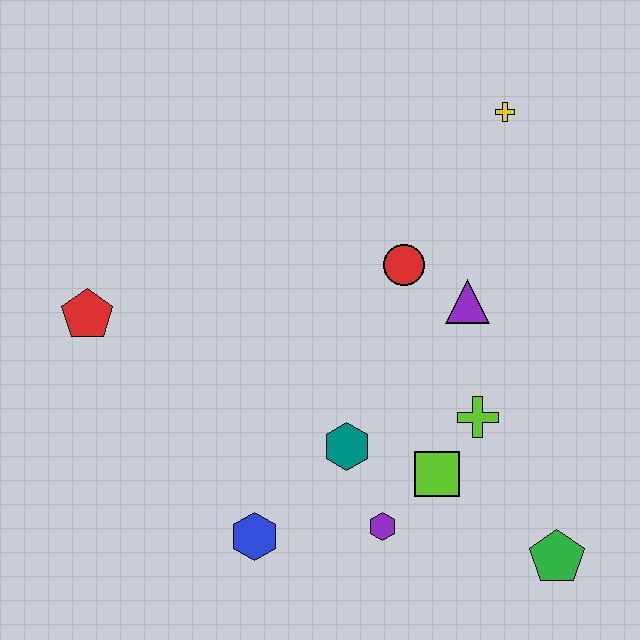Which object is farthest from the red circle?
The green pentagon is farthest from the red circle.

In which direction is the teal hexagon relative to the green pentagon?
The teal hexagon is to the left of the green pentagon.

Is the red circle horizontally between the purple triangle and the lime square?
No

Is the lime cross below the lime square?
No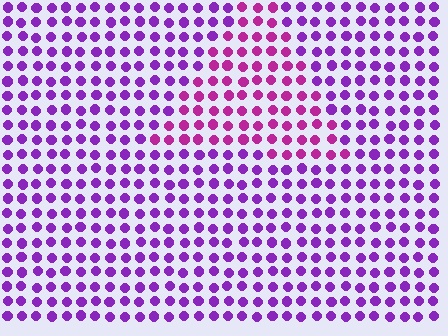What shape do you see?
I see a triangle.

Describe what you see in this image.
The image is filled with small purple elements in a uniform arrangement. A triangle-shaped region is visible where the elements are tinted to a slightly different hue, forming a subtle color boundary.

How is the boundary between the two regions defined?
The boundary is defined purely by a slight shift in hue (about 33 degrees). Spacing, size, and orientation are identical on both sides.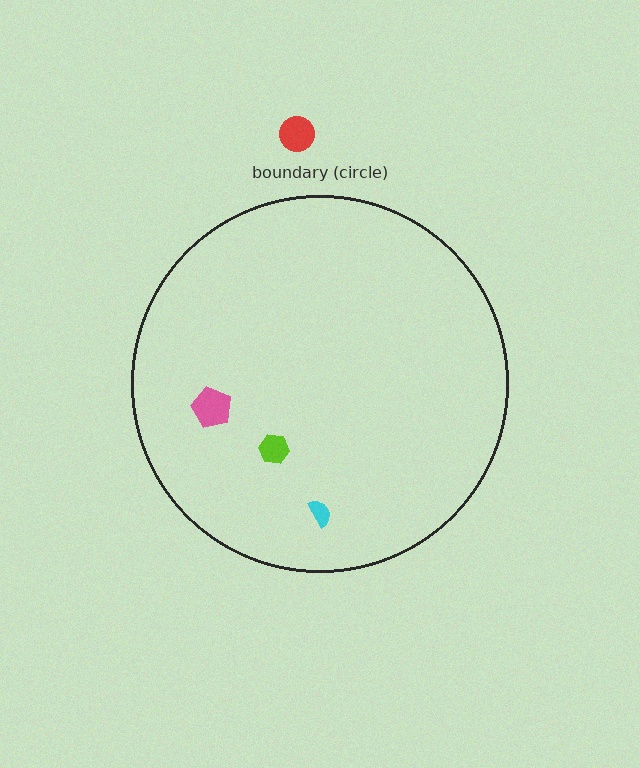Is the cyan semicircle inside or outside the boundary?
Inside.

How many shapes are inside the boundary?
3 inside, 1 outside.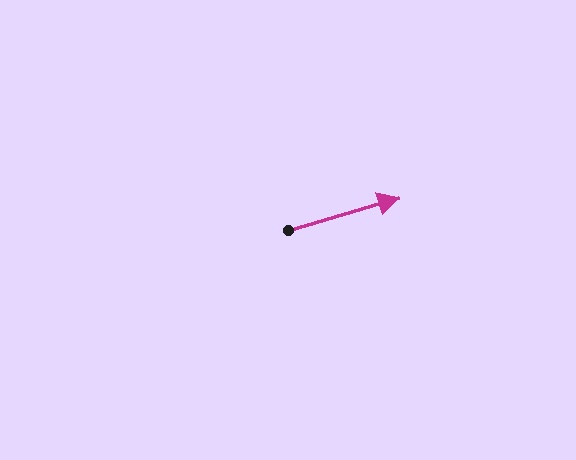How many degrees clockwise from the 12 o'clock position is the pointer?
Approximately 74 degrees.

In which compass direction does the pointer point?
East.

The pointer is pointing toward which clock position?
Roughly 2 o'clock.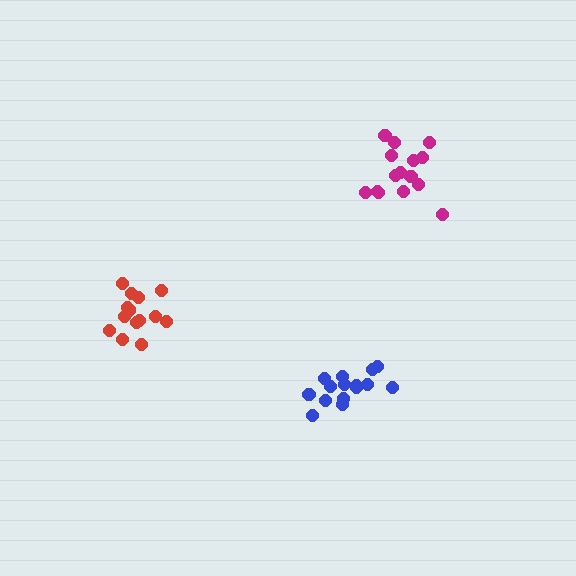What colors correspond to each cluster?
The clusters are colored: blue, magenta, red.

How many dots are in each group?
Group 1: 15 dots, Group 2: 15 dots, Group 3: 14 dots (44 total).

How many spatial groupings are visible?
There are 3 spatial groupings.